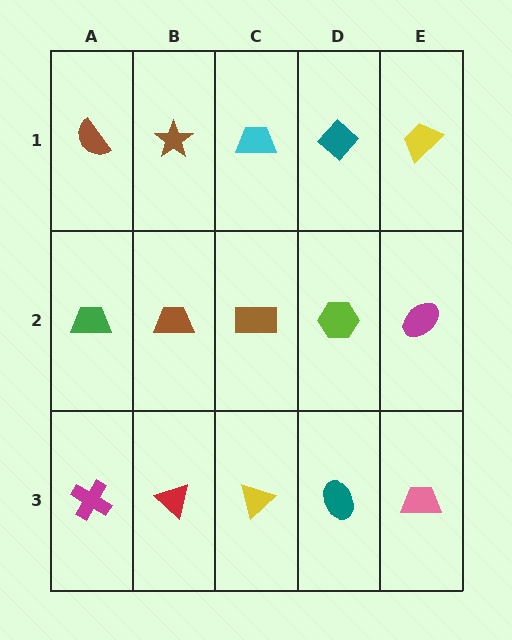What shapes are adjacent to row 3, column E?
A magenta ellipse (row 2, column E), a teal ellipse (row 3, column D).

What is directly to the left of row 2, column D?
A brown rectangle.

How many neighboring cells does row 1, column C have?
3.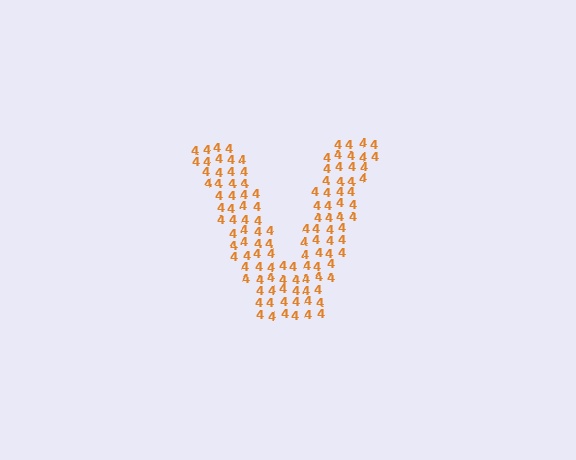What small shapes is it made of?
It is made of small digit 4's.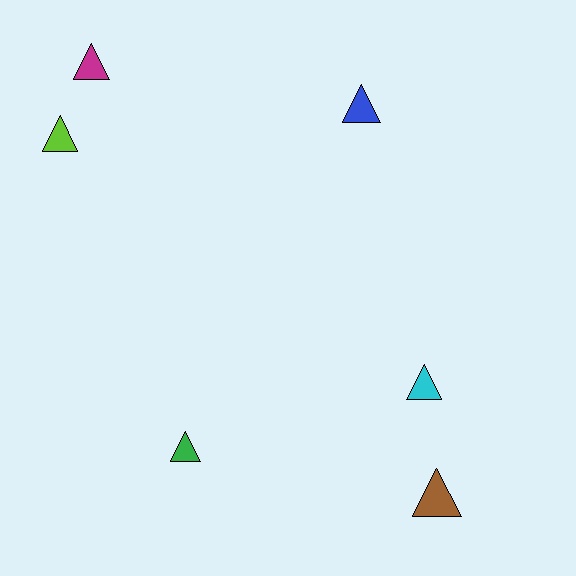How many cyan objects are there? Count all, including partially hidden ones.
There is 1 cyan object.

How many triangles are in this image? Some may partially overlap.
There are 6 triangles.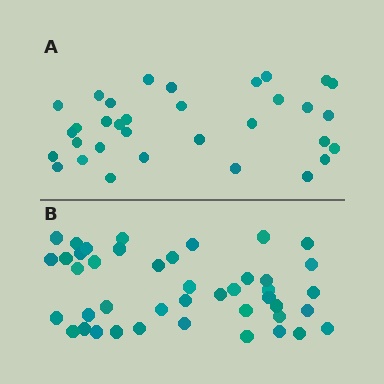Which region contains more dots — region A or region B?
Region B (the bottom region) has more dots.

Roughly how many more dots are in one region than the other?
Region B has roughly 10 or so more dots than region A.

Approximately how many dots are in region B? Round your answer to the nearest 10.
About 40 dots. (The exact count is 43, which rounds to 40.)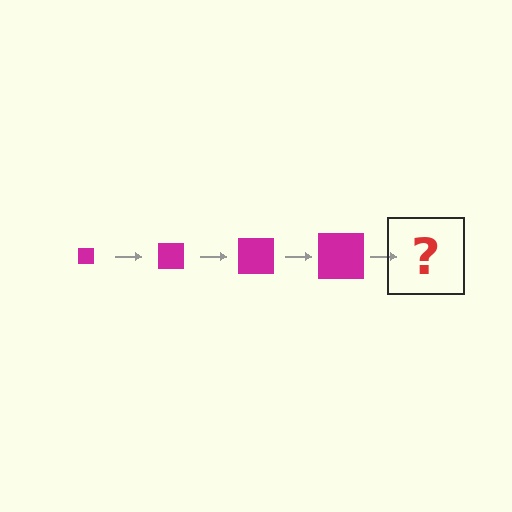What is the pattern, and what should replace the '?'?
The pattern is that the square gets progressively larger each step. The '?' should be a magenta square, larger than the previous one.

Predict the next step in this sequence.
The next step is a magenta square, larger than the previous one.